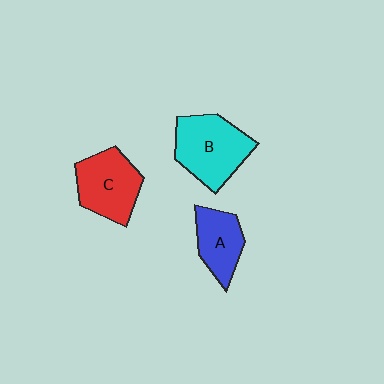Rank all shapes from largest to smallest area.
From largest to smallest: B (cyan), C (red), A (blue).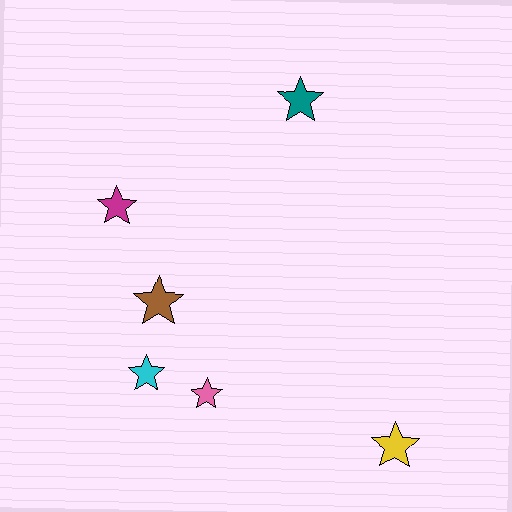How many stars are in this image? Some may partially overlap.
There are 6 stars.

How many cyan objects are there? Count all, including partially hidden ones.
There is 1 cyan object.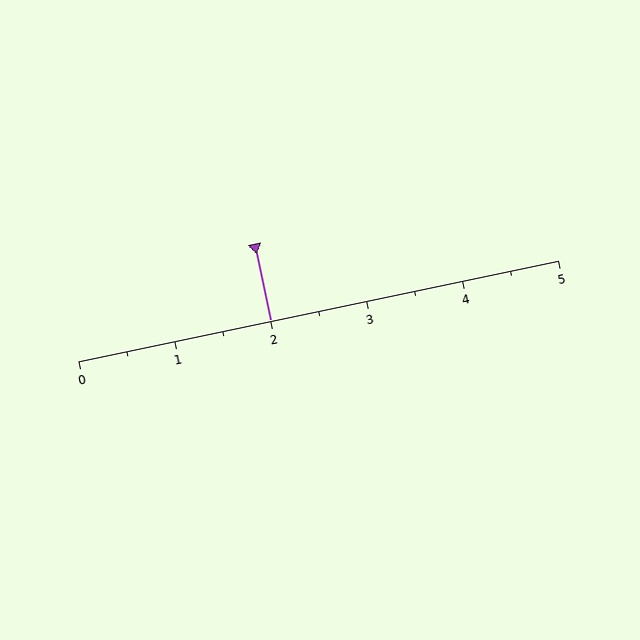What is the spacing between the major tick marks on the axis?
The major ticks are spaced 1 apart.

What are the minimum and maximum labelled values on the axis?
The axis runs from 0 to 5.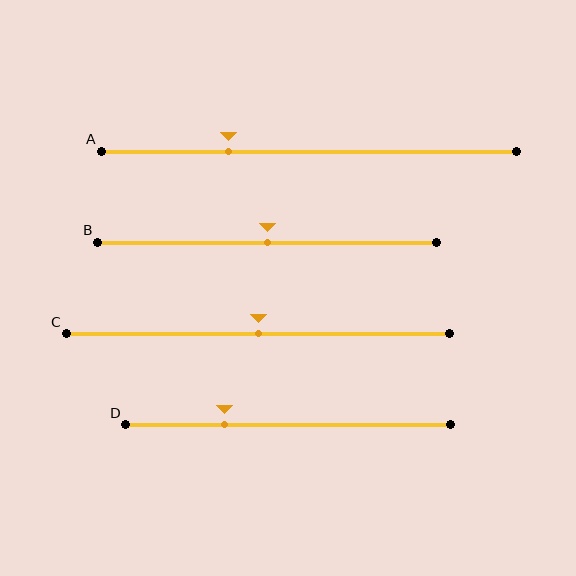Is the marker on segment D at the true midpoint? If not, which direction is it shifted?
No, the marker on segment D is shifted to the left by about 20% of the segment length.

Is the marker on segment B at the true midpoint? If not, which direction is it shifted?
Yes, the marker on segment B is at the true midpoint.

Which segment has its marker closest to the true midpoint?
Segment B has its marker closest to the true midpoint.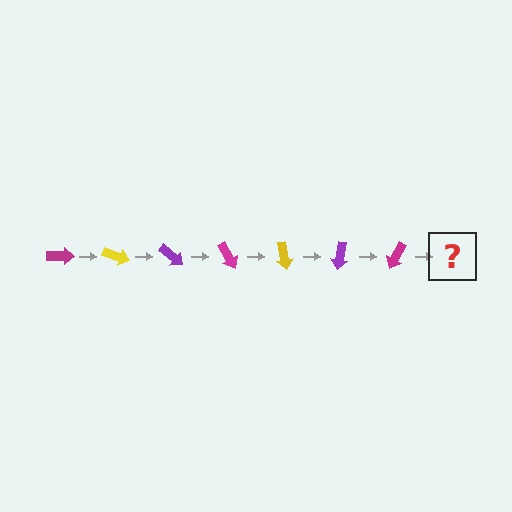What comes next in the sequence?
The next element should be a yellow arrow, rotated 140 degrees from the start.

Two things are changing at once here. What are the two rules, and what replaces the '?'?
The two rules are that it rotates 20 degrees each step and the color cycles through magenta, yellow, and purple. The '?' should be a yellow arrow, rotated 140 degrees from the start.